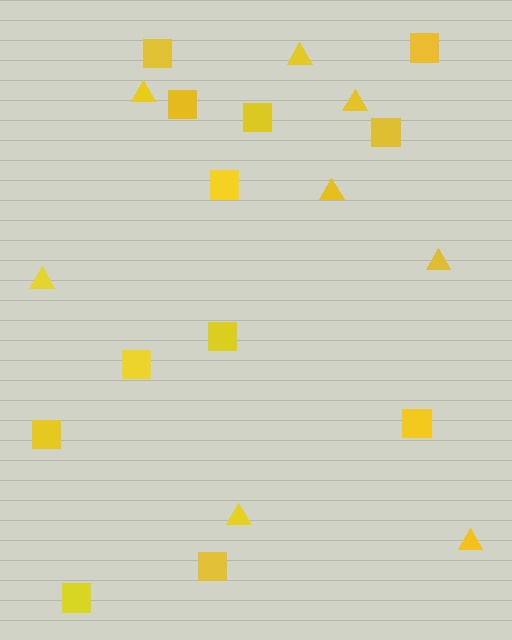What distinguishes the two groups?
There are 2 groups: one group of triangles (8) and one group of squares (12).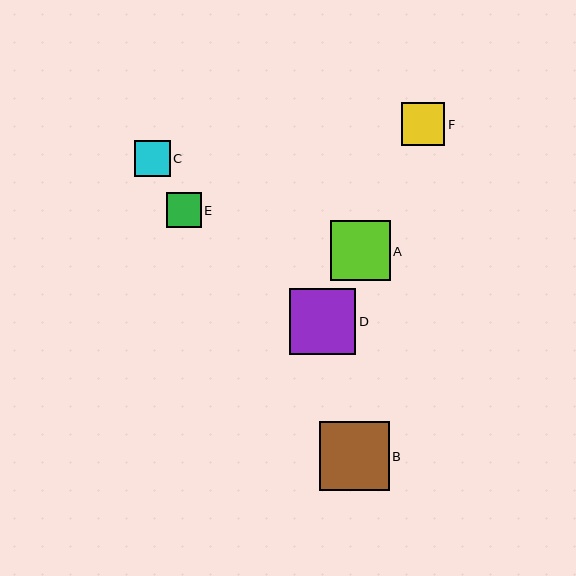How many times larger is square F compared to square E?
Square F is approximately 1.2 times the size of square E.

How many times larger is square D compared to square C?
Square D is approximately 1.9 times the size of square C.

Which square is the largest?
Square B is the largest with a size of approximately 69 pixels.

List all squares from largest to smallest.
From largest to smallest: B, D, A, F, C, E.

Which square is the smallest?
Square E is the smallest with a size of approximately 35 pixels.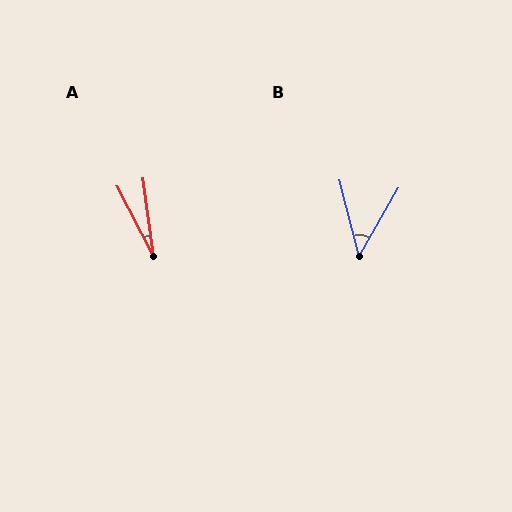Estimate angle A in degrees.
Approximately 20 degrees.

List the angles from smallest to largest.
A (20°), B (44°).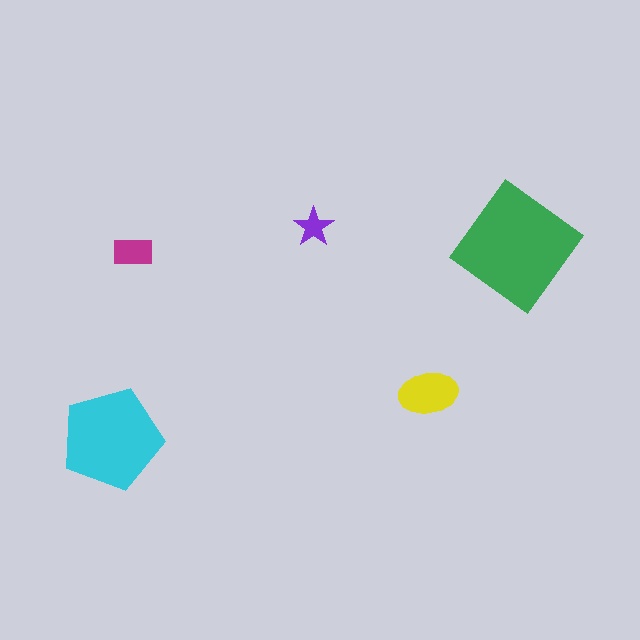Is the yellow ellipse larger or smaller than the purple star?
Larger.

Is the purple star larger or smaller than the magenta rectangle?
Smaller.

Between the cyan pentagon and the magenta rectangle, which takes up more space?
The cyan pentagon.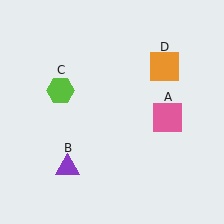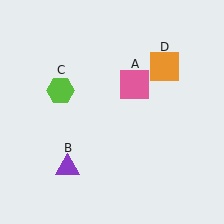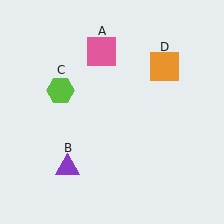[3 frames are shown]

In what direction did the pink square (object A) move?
The pink square (object A) moved up and to the left.